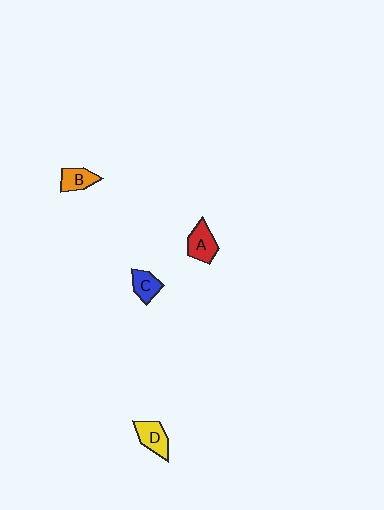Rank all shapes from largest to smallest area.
From largest to smallest: A (red), D (yellow), B (orange), C (blue).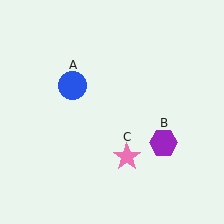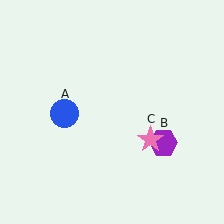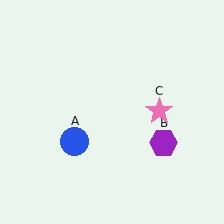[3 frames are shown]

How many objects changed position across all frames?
2 objects changed position: blue circle (object A), pink star (object C).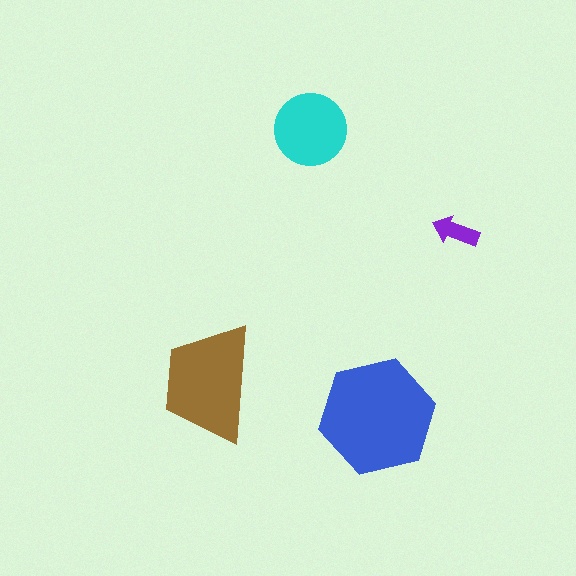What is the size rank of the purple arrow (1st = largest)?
4th.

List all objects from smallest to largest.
The purple arrow, the cyan circle, the brown trapezoid, the blue hexagon.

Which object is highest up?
The cyan circle is topmost.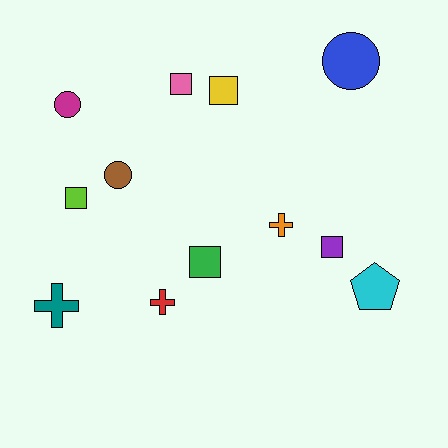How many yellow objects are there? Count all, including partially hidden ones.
There is 1 yellow object.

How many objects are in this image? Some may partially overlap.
There are 12 objects.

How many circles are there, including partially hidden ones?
There are 3 circles.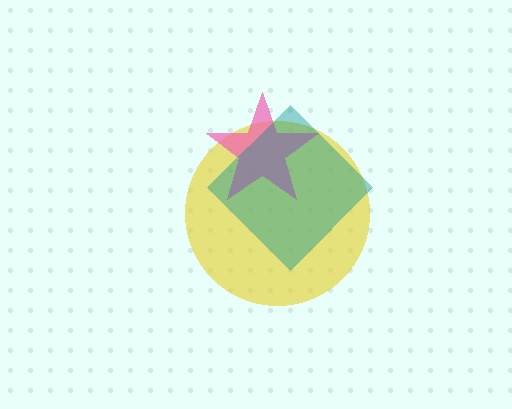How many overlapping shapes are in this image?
There are 3 overlapping shapes in the image.